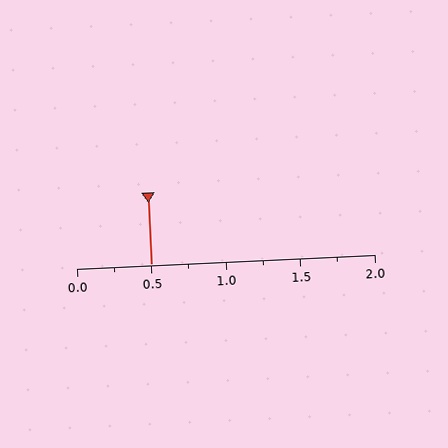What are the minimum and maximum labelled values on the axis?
The axis runs from 0.0 to 2.0.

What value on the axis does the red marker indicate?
The marker indicates approximately 0.5.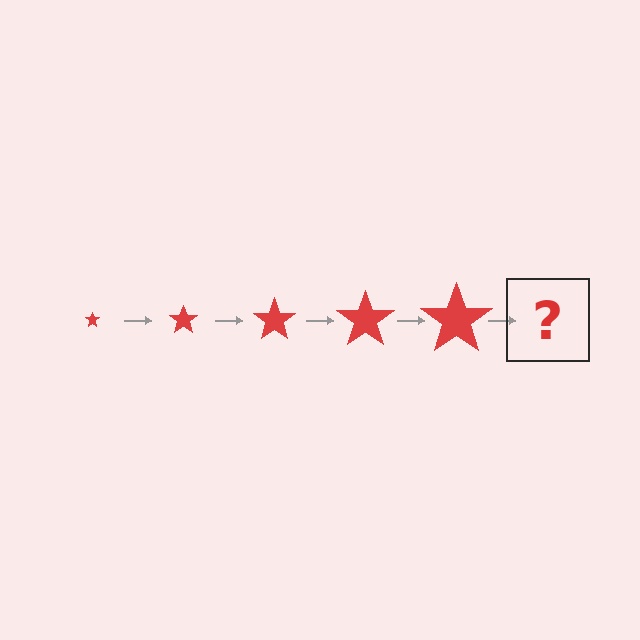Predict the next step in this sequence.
The next step is a red star, larger than the previous one.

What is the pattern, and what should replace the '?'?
The pattern is that the star gets progressively larger each step. The '?' should be a red star, larger than the previous one.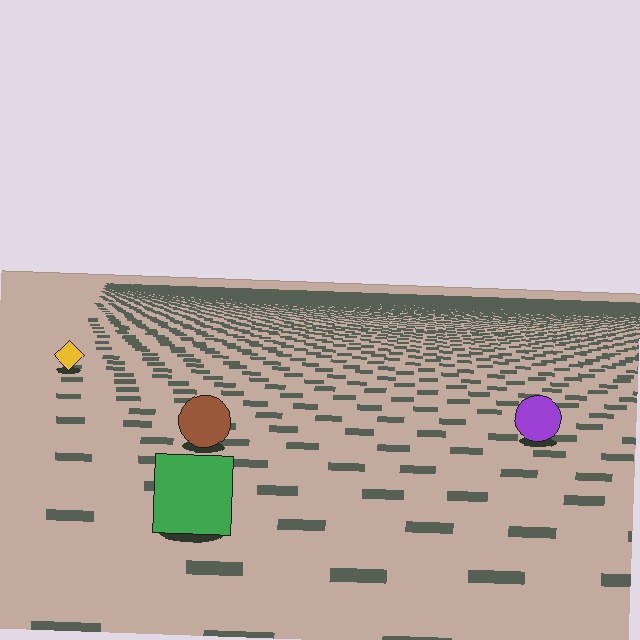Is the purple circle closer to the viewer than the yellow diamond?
Yes. The purple circle is closer — you can tell from the texture gradient: the ground texture is coarser near it.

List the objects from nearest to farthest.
From nearest to farthest: the green square, the brown circle, the purple circle, the yellow diamond.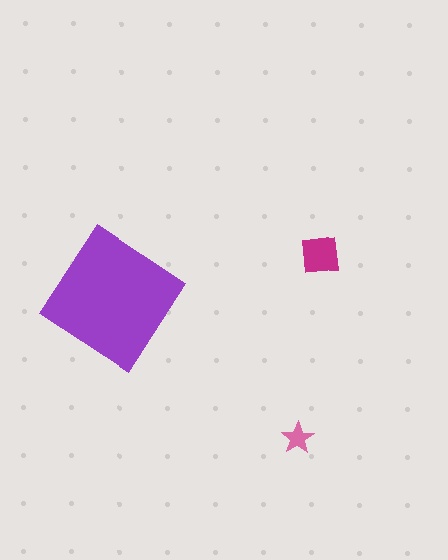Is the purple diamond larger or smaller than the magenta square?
Larger.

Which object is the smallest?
The pink star.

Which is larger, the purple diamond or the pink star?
The purple diamond.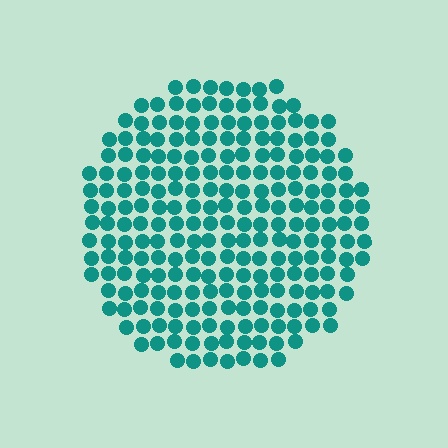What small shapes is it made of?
It is made of small circles.